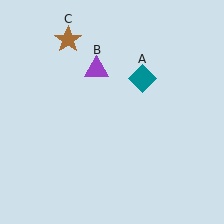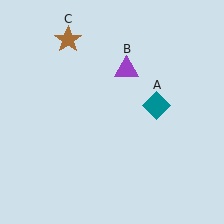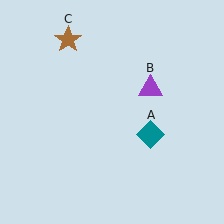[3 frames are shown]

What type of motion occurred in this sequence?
The teal diamond (object A), purple triangle (object B) rotated clockwise around the center of the scene.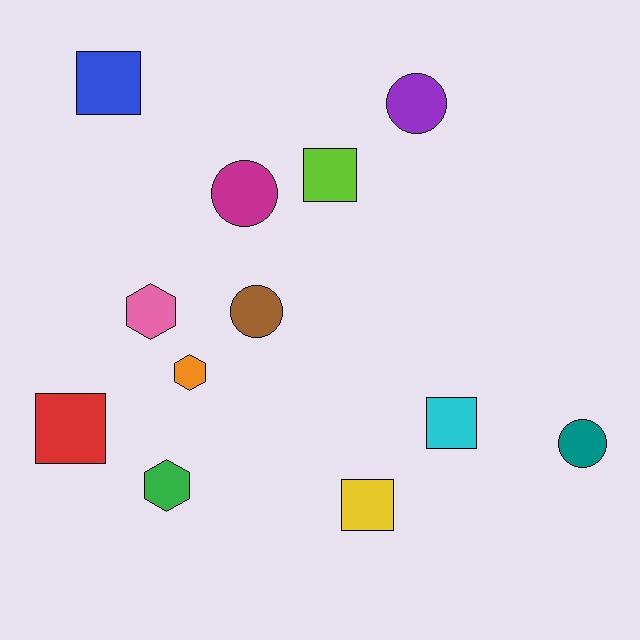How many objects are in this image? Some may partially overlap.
There are 12 objects.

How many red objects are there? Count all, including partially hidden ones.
There is 1 red object.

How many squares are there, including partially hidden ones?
There are 5 squares.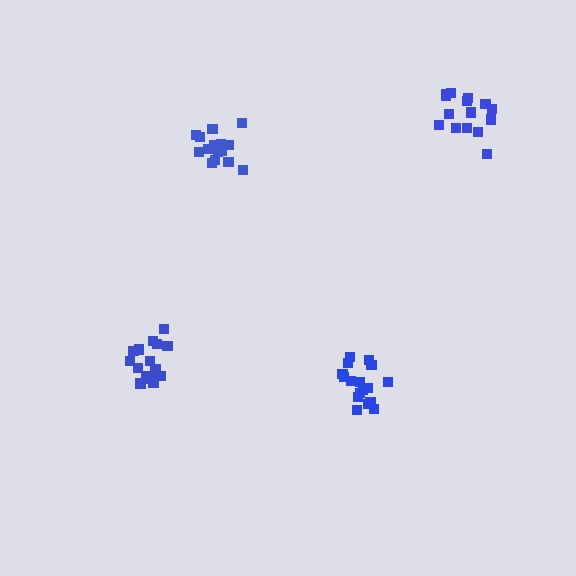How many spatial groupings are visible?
There are 4 spatial groupings.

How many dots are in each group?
Group 1: 17 dots, Group 2: 15 dots, Group 3: 15 dots, Group 4: 15 dots (62 total).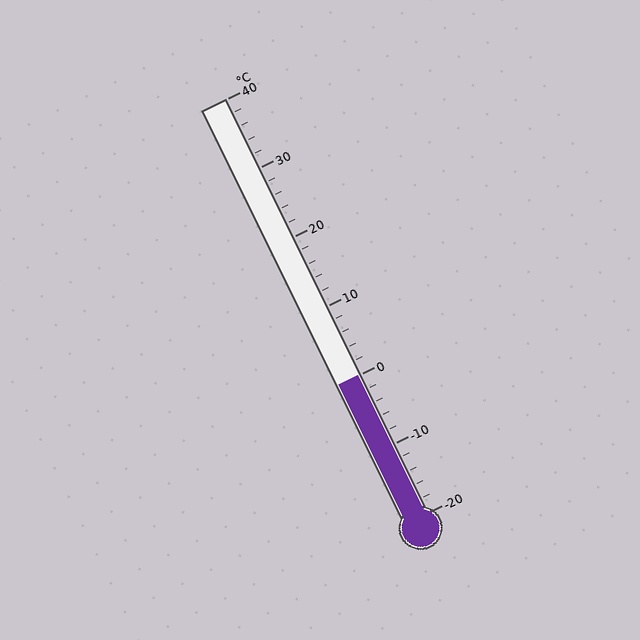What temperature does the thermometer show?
The thermometer shows approximately 0°C.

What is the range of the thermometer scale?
The thermometer scale ranges from -20°C to 40°C.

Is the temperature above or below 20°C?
The temperature is below 20°C.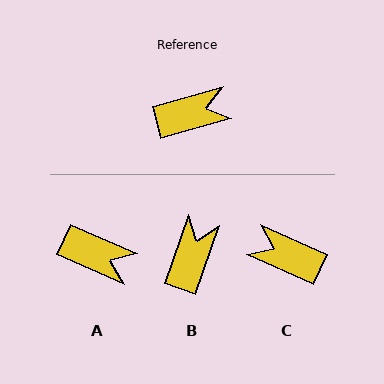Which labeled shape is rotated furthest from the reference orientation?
C, about 140 degrees away.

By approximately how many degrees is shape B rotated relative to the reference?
Approximately 56 degrees counter-clockwise.